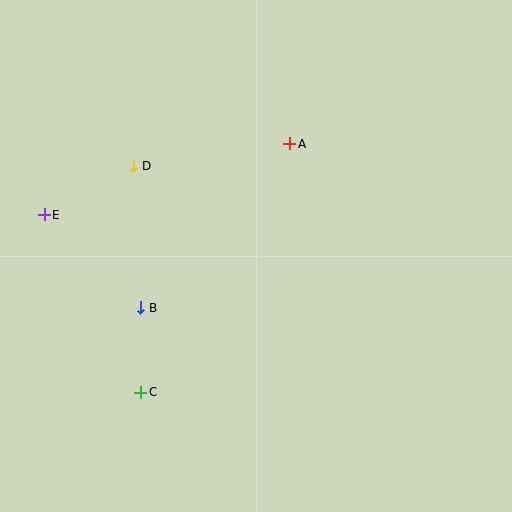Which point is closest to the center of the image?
Point A at (290, 144) is closest to the center.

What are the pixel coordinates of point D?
Point D is at (134, 166).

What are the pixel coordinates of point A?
Point A is at (290, 144).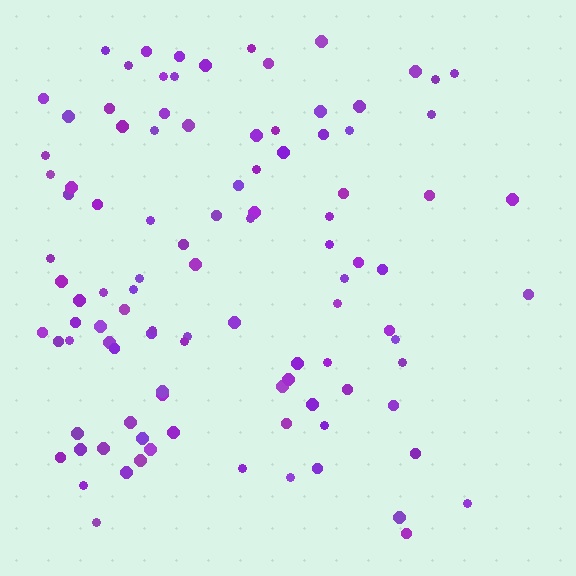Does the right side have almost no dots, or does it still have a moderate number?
Still a moderate number, just noticeably fewer than the left.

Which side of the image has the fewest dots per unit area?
The right.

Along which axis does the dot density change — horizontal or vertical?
Horizontal.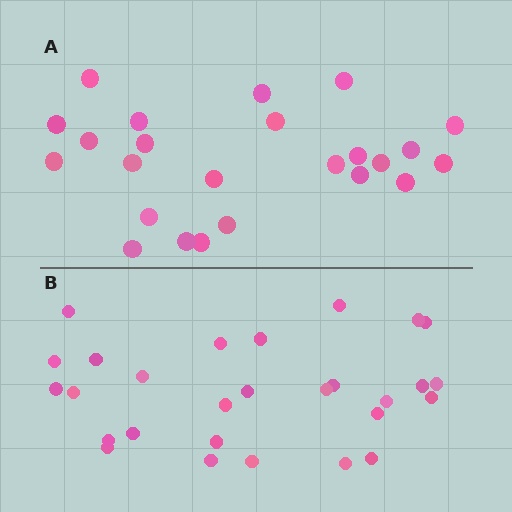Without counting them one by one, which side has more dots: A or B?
Region B (the bottom region) has more dots.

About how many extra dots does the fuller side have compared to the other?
Region B has about 4 more dots than region A.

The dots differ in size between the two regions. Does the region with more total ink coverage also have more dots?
No. Region A has more total ink coverage because its dots are larger, but region B actually contains more individual dots. Total area can be misleading — the number of items is what matters here.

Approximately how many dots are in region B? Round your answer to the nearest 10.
About 30 dots. (The exact count is 28, which rounds to 30.)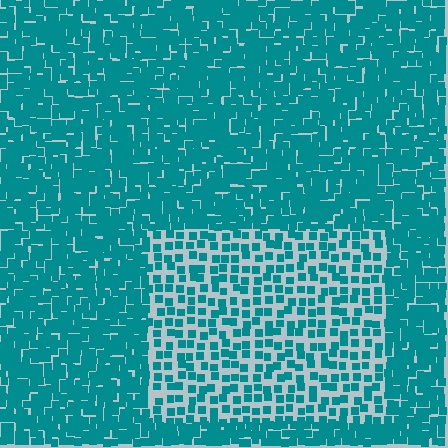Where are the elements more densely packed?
The elements are more densely packed outside the rectangle boundary.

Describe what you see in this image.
The image contains small teal elements arranged at two different densities. A rectangle-shaped region is visible where the elements are less densely packed than the surrounding area.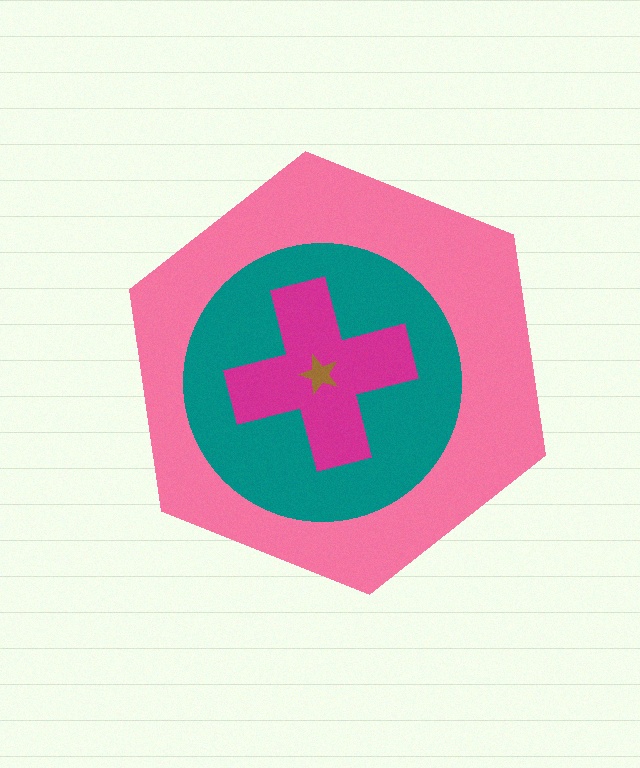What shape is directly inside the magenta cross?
The brown star.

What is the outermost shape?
The pink hexagon.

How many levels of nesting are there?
4.